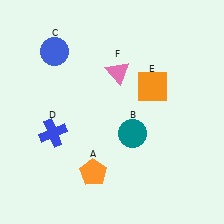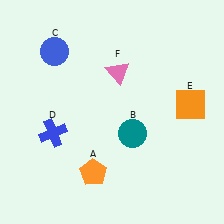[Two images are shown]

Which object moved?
The orange square (E) moved right.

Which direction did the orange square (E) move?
The orange square (E) moved right.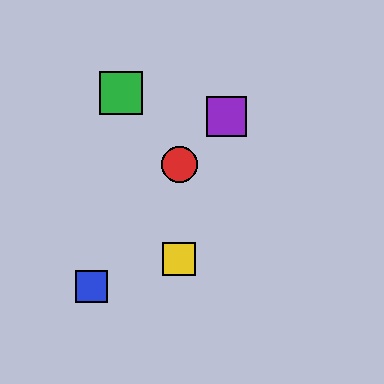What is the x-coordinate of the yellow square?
The yellow square is at x≈179.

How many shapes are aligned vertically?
2 shapes (the red circle, the yellow square) are aligned vertically.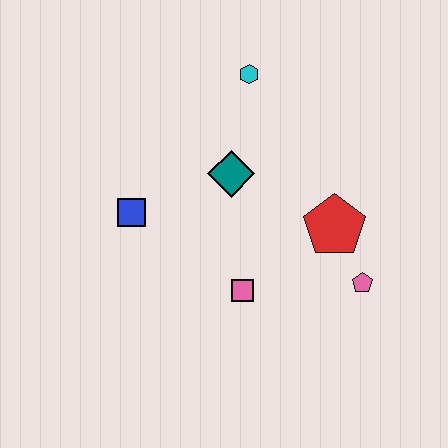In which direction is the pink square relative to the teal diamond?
The pink square is below the teal diamond.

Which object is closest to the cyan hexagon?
The teal diamond is closest to the cyan hexagon.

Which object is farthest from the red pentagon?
The blue square is farthest from the red pentagon.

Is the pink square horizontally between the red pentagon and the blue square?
Yes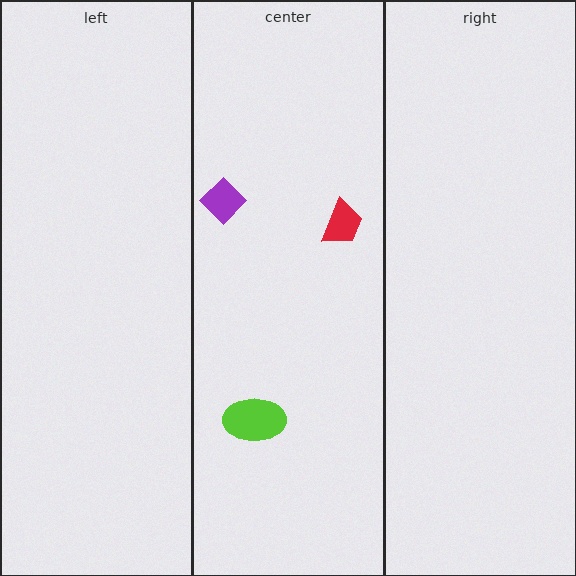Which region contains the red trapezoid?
The center region.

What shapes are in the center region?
The red trapezoid, the purple diamond, the lime ellipse.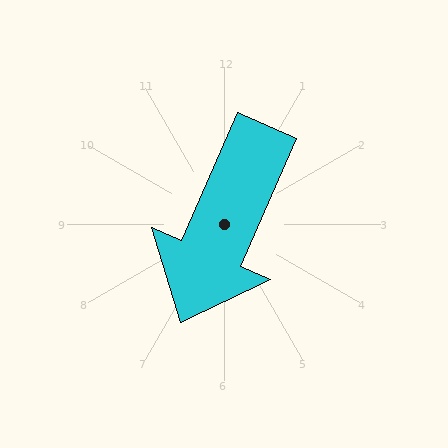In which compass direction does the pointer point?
Southwest.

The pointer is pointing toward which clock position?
Roughly 7 o'clock.